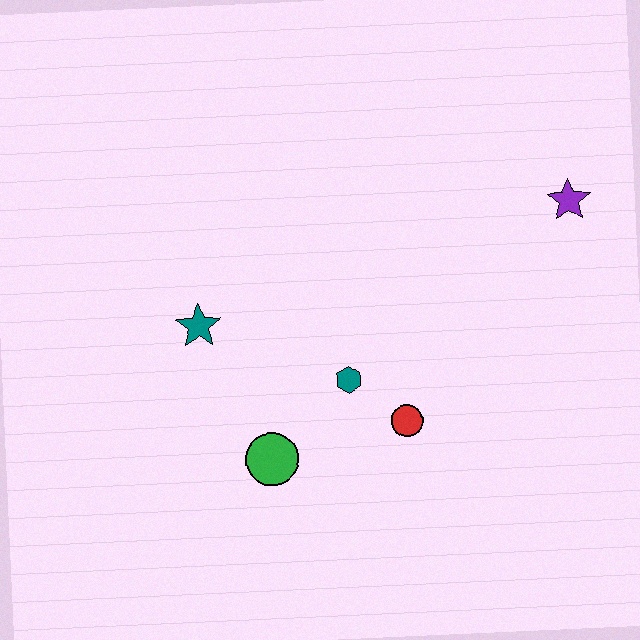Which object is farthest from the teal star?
The purple star is farthest from the teal star.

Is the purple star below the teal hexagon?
No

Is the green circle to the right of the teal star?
Yes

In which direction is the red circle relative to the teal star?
The red circle is to the right of the teal star.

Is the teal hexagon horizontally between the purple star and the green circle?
Yes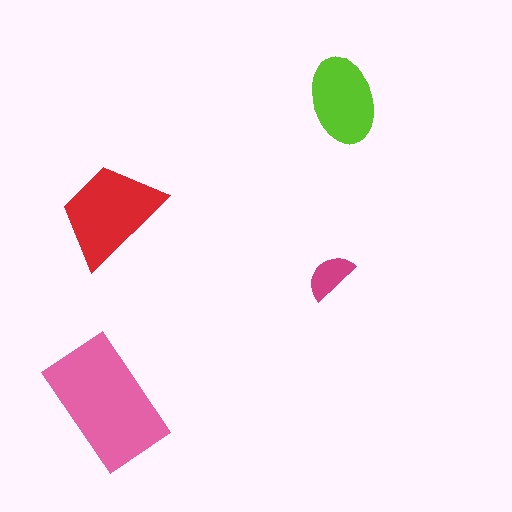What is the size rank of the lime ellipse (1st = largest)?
3rd.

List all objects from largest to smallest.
The pink rectangle, the red trapezoid, the lime ellipse, the magenta semicircle.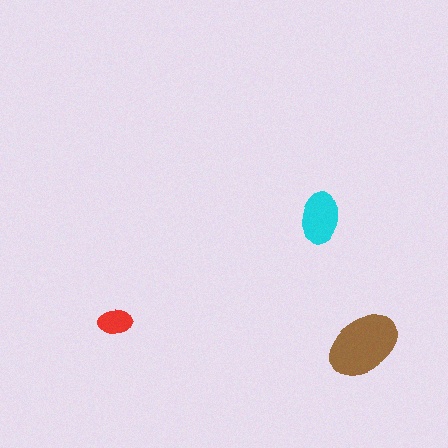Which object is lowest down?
The brown ellipse is bottommost.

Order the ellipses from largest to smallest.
the brown one, the cyan one, the red one.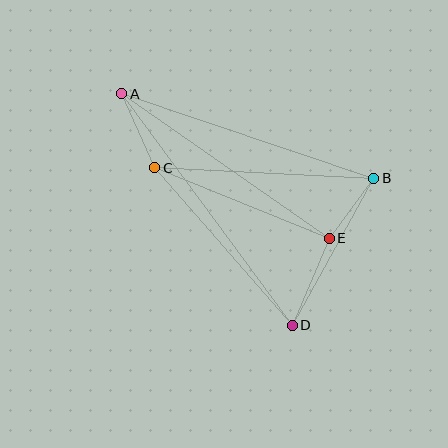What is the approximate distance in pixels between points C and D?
The distance between C and D is approximately 209 pixels.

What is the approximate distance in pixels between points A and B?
The distance between A and B is approximately 266 pixels.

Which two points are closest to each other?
Points B and E are closest to each other.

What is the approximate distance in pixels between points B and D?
The distance between B and D is approximately 168 pixels.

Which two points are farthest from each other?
Points A and D are farthest from each other.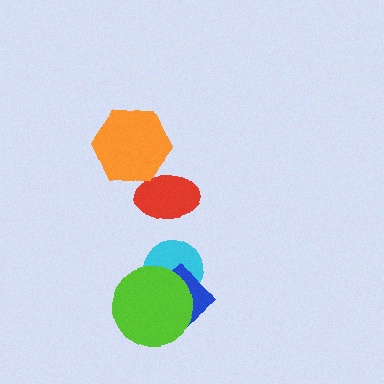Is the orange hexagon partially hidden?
No, no other shape covers it.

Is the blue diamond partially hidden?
Yes, it is partially covered by another shape.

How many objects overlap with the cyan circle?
2 objects overlap with the cyan circle.